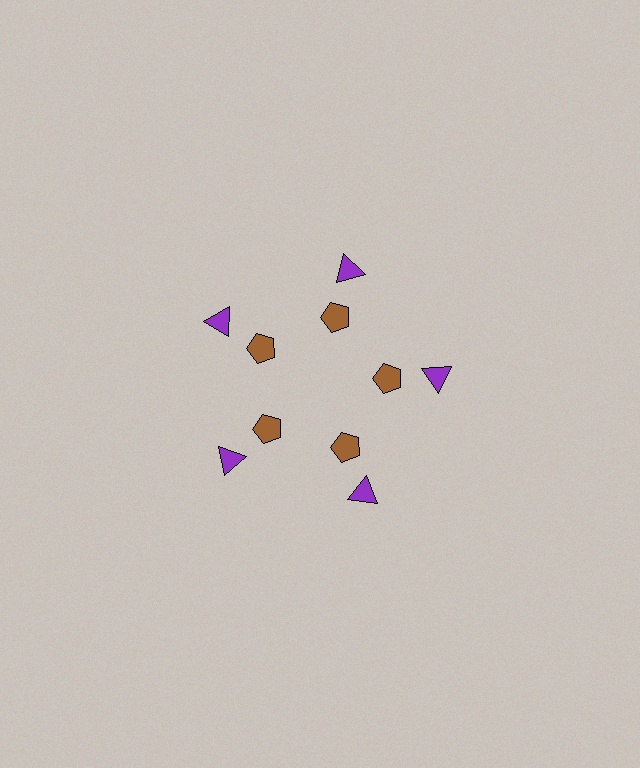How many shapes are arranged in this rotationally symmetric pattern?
There are 10 shapes, arranged in 5 groups of 2.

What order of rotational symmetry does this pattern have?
This pattern has 5-fold rotational symmetry.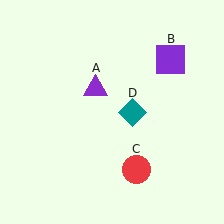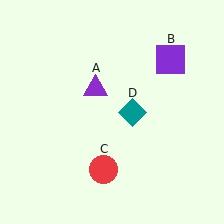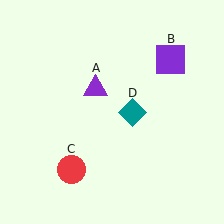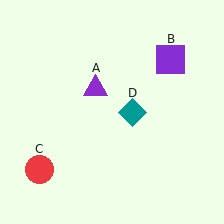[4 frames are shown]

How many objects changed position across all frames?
1 object changed position: red circle (object C).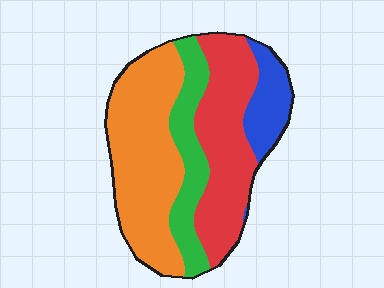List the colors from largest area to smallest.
From largest to smallest: orange, red, green, blue.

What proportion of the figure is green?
Green takes up between a sixth and a third of the figure.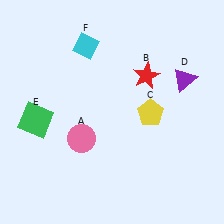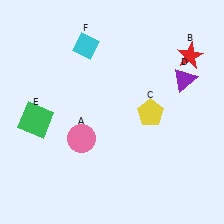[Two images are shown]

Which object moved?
The red star (B) moved right.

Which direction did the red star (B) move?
The red star (B) moved right.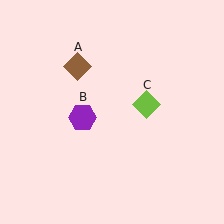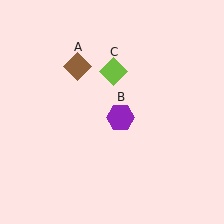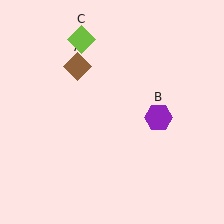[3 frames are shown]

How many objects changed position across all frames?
2 objects changed position: purple hexagon (object B), lime diamond (object C).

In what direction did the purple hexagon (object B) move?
The purple hexagon (object B) moved right.